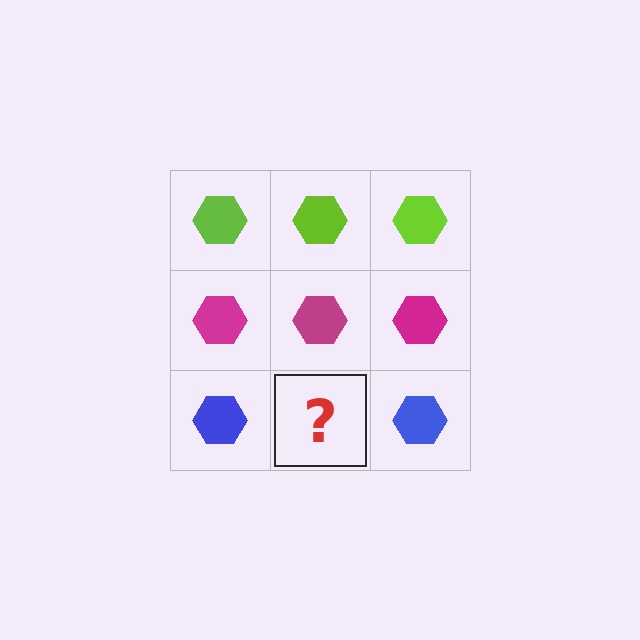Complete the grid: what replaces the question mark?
The question mark should be replaced with a blue hexagon.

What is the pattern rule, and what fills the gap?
The rule is that each row has a consistent color. The gap should be filled with a blue hexagon.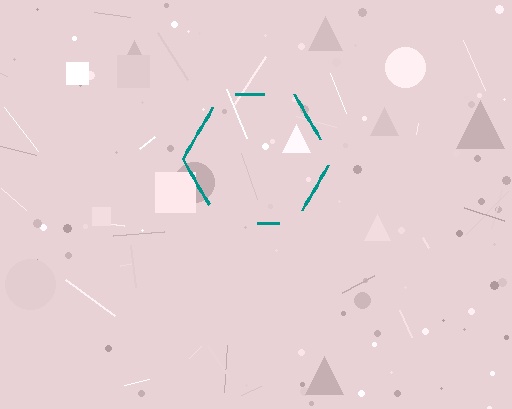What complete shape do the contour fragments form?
The contour fragments form a hexagon.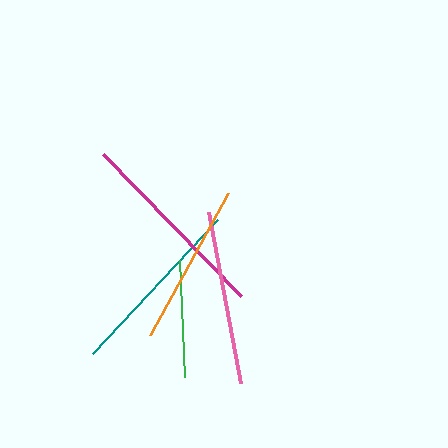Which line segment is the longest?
The magenta line is the longest at approximately 198 pixels.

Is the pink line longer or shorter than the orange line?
The pink line is longer than the orange line.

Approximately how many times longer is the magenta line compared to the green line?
The magenta line is approximately 1.7 times the length of the green line.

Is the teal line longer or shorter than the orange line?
The teal line is longer than the orange line.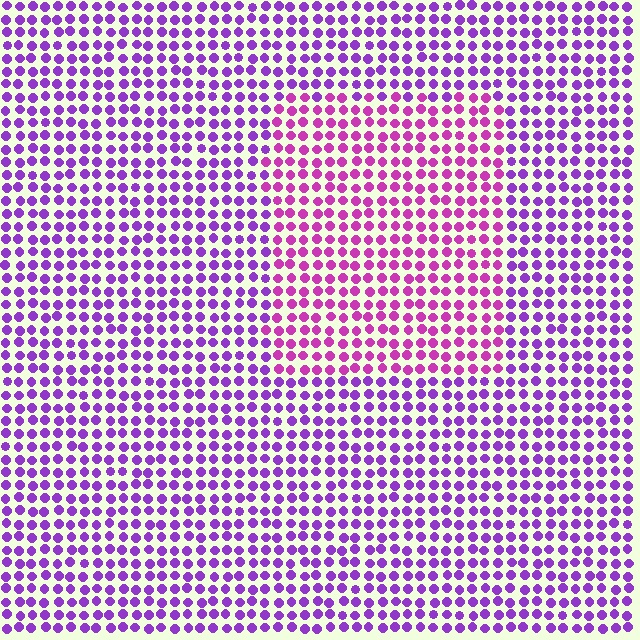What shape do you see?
I see a rectangle.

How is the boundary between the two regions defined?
The boundary is defined purely by a slight shift in hue (about 31 degrees). Spacing, size, and orientation are identical on both sides.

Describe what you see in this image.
The image is filled with small purple elements in a uniform arrangement. A rectangle-shaped region is visible where the elements are tinted to a slightly different hue, forming a subtle color boundary.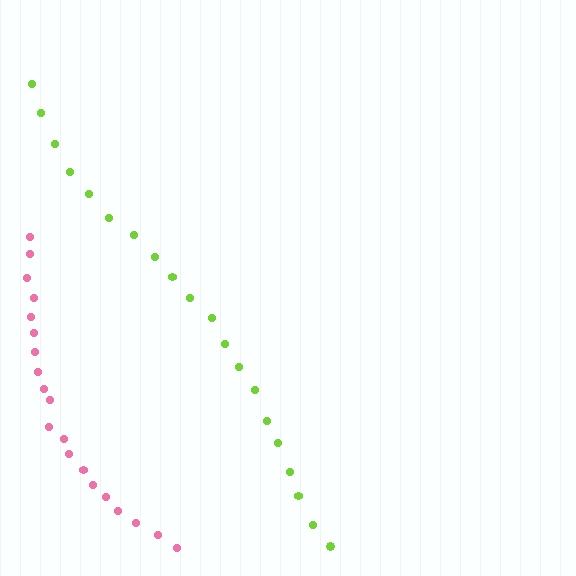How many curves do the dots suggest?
There are 2 distinct paths.